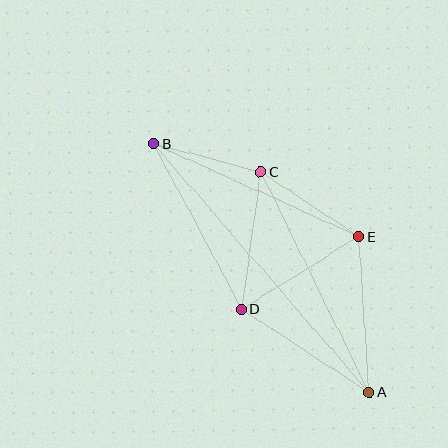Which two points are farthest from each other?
Points A and B are farthest from each other.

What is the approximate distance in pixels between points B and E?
The distance between B and E is approximately 226 pixels.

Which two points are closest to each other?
Points B and C are closest to each other.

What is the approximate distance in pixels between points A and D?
The distance between A and D is approximately 153 pixels.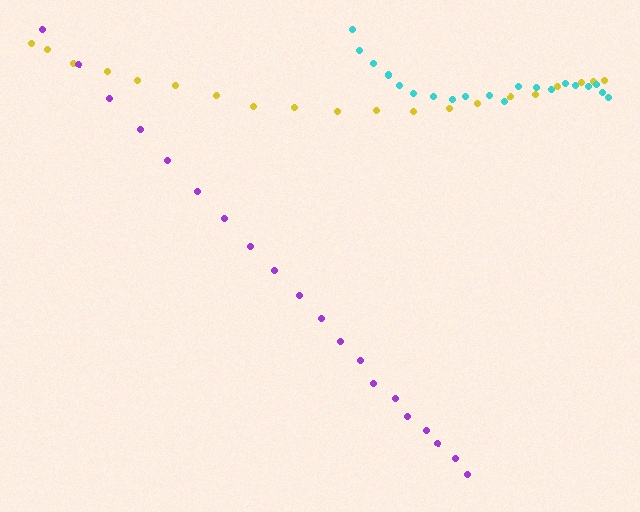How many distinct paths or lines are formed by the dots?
There are 3 distinct paths.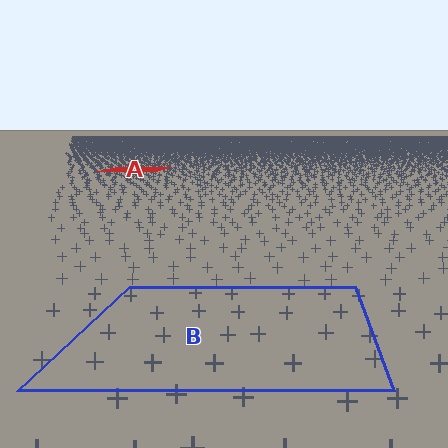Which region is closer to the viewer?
Region B is closer. The texture elements there are larger and more spread out.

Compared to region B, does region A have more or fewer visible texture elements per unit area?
Region A has more texture elements per unit area — they are packed more densely because it is farther away.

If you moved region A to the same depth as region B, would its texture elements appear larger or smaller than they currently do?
They would appear larger. At a closer depth, the same texture elements are projected at a bigger on-screen size.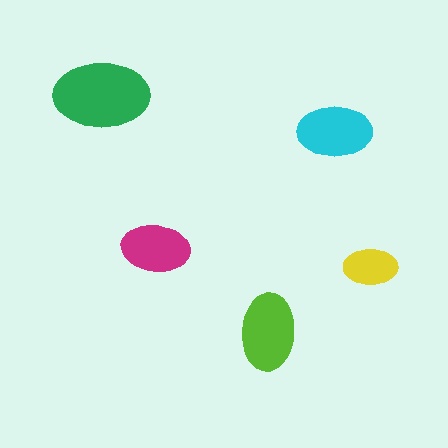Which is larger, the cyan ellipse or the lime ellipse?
The lime one.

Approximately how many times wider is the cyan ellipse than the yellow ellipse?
About 1.5 times wider.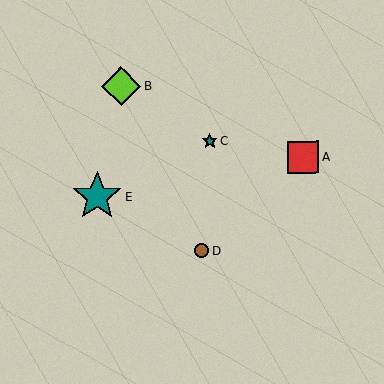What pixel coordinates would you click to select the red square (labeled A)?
Click at (303, 157) to select the red square A.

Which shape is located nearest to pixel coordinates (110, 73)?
The lime diamond (labeled B) at (121, 87) is nearest to that location.